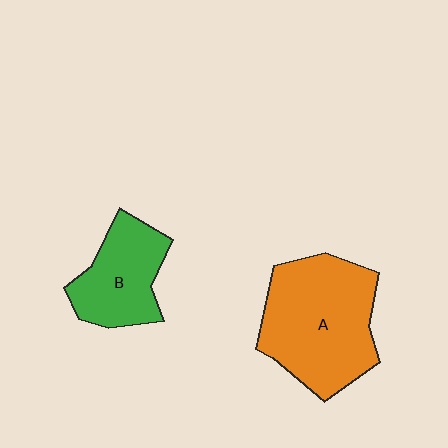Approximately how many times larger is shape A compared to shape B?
Approximately 1.7 times.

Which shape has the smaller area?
Shape B (green).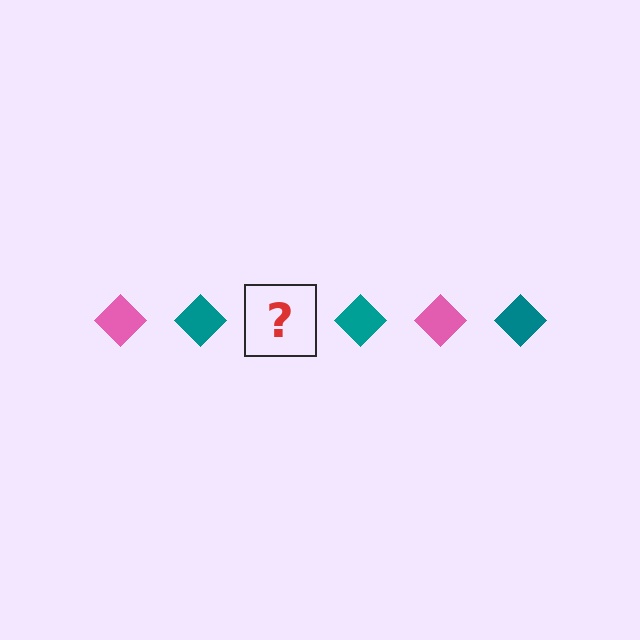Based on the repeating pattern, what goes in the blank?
The blank should be a pink diamond.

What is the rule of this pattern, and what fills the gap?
The rule is that the pattern cycles through pink, teal diamonds. The gap should be filled with a pink diamond.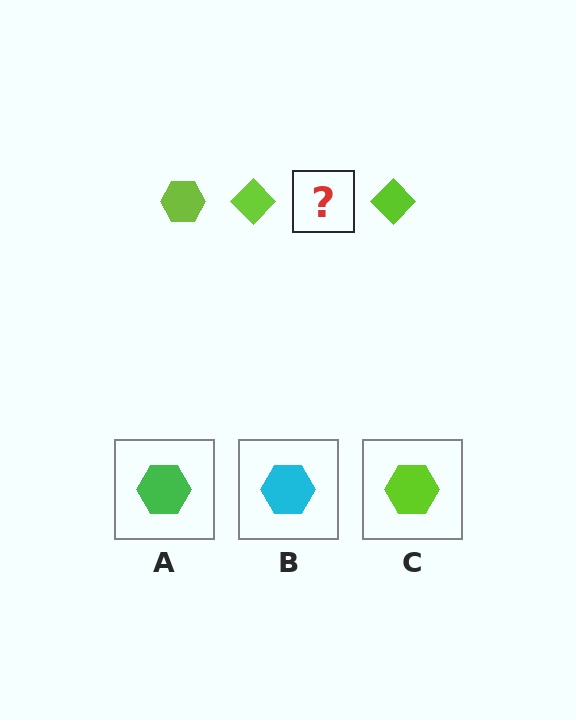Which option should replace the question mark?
Option C.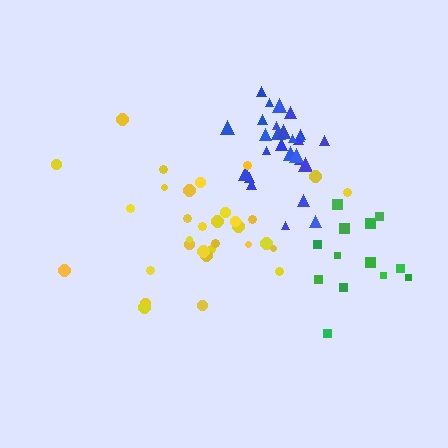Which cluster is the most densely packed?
Blue.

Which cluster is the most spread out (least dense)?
Green.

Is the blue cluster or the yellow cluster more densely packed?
Blue.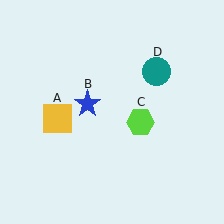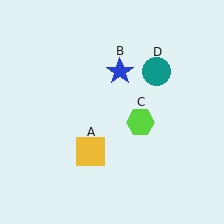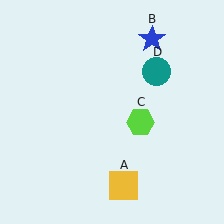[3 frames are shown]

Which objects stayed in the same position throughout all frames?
Lime hexagon (object C) and teal circle (object D) remained stationary.